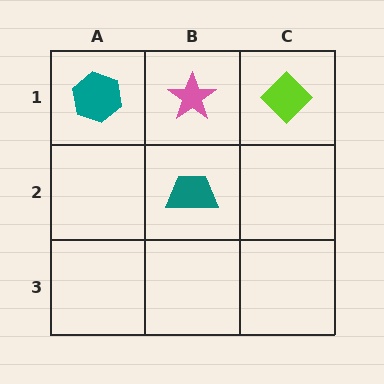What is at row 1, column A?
A teal hexagon.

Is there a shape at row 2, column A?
No, that cell is empty.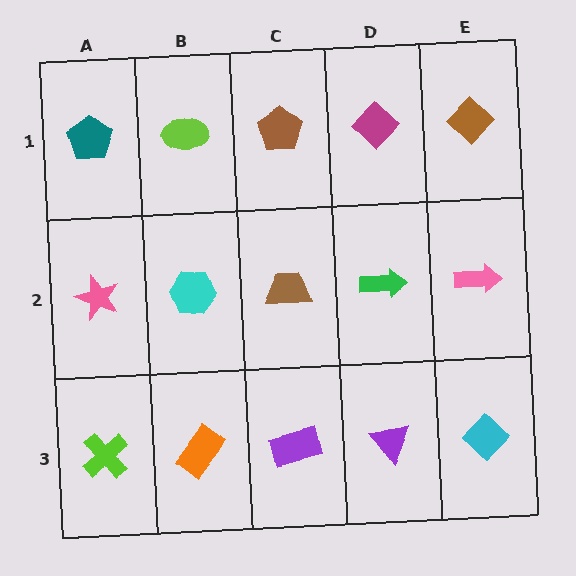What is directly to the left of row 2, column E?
A green arrow.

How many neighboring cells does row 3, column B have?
3.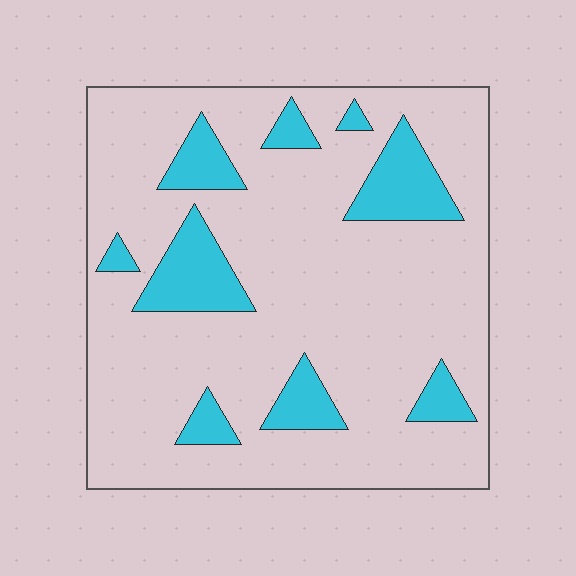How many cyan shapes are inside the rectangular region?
9.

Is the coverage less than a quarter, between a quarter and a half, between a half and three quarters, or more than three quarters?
Less than a quarter.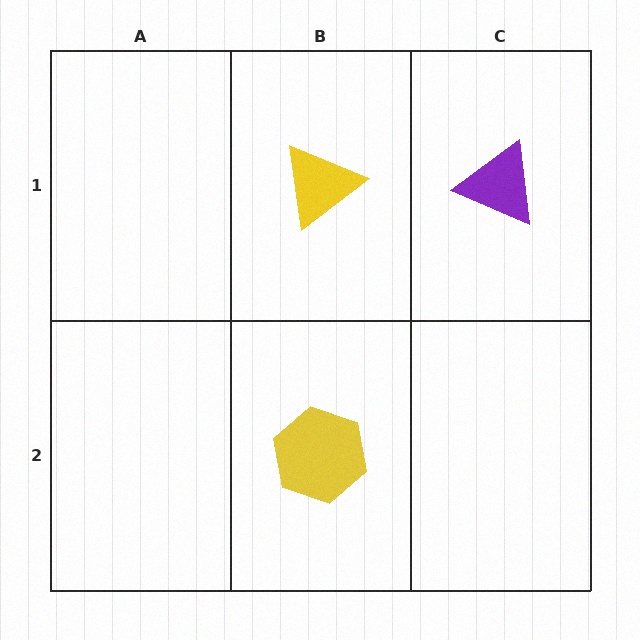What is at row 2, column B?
A yellow hexagon.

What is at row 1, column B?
A yellow triangle.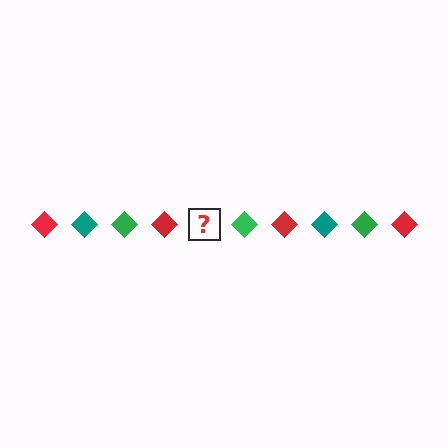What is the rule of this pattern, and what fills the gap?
The rule is that the pattern cycles through red, teal, green diamonds. The gap should be filled with a teal diamond.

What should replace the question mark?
The question mark should be replaced with a teal diamond.